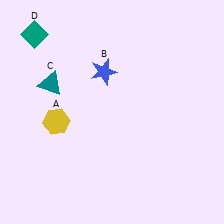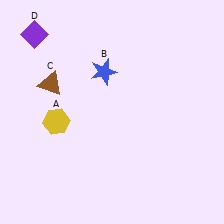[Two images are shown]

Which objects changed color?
C changed from teal to brown. D changed from teal to purple.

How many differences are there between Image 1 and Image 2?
There are 2 differences between the two images.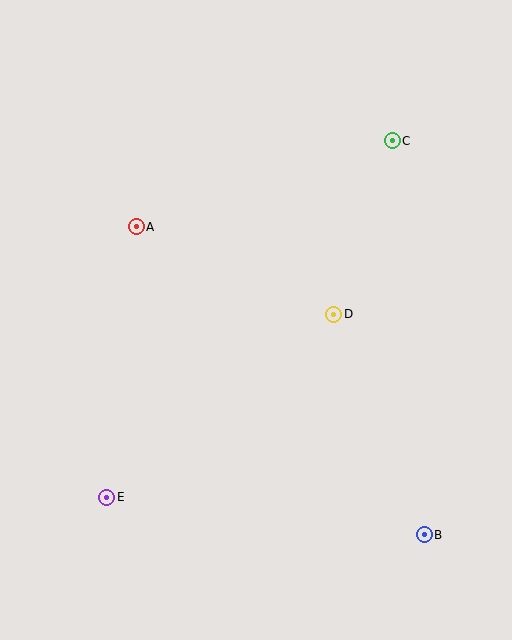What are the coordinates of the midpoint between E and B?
The midpoint between E and B is at (266, 516).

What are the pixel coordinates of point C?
Point C is at (392, 141).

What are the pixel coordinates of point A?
Point A is at (136, 227).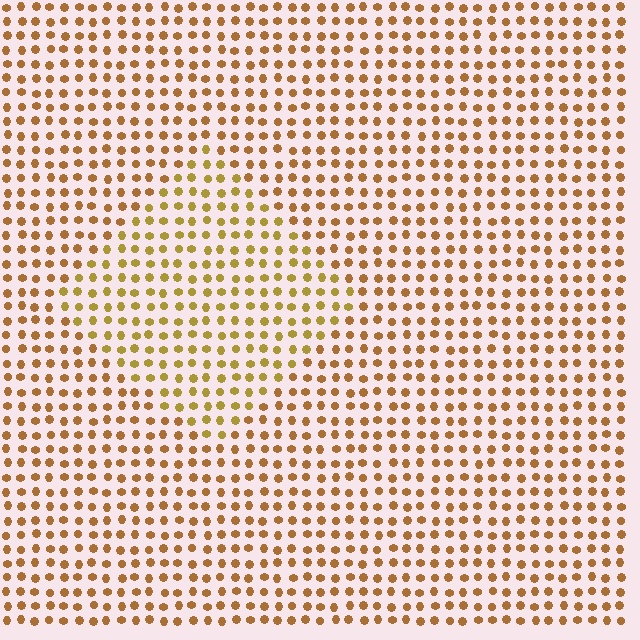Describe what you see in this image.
The image is filled with small brown elements in a uniform arrangement. A diamond-shaped region is visible where the elements are tinted to a slightly different hue, forming a subtle color boundary.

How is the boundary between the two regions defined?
The boundary is defined purely by a slight shift in hue (about 22 degrees). Spacing, size, and orientation are identical on both sides.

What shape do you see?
I see a diamond.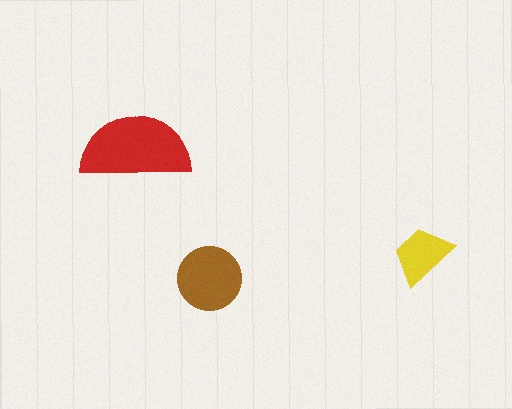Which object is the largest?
The red semicircle.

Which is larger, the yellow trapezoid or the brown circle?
The brown circle.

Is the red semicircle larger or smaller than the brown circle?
Larger.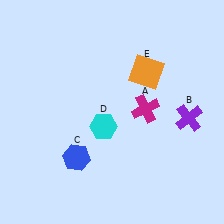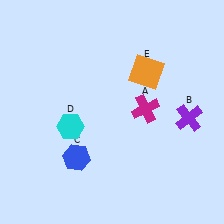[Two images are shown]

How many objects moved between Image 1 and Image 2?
1 object moved between the two images.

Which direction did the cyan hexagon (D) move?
The cyan hexagon (D) moved left.